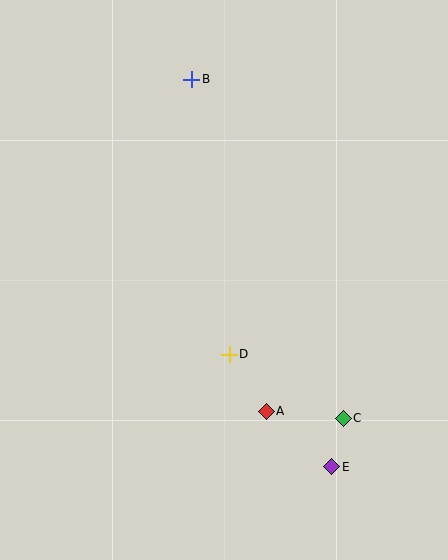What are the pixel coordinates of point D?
Point D is at (229, 354).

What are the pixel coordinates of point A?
Point A is at (266, 411).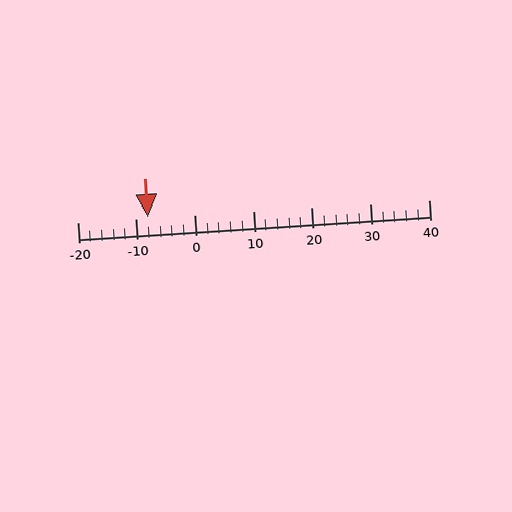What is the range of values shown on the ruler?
The ruler shows values from -20 to 40.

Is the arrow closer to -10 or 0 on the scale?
The arrow is closer to -10.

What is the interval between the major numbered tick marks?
The major tick marks are spaced 10 units apart.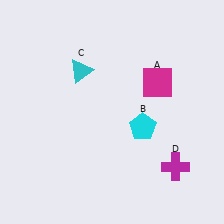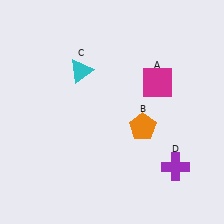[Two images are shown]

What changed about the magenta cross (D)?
In Image 1, D is magenta. In Image 2, it changed to purple.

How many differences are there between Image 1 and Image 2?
There are 2 differences between the two images.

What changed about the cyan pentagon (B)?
In Image 1, B is cyan. In Image 2, it changed to orange.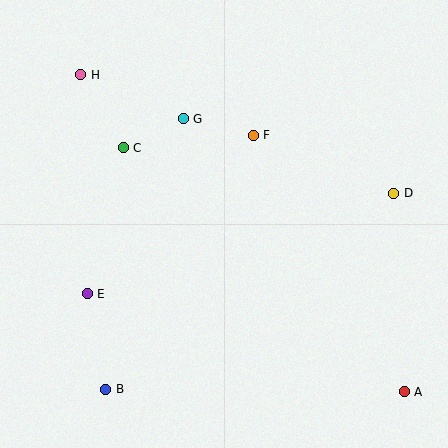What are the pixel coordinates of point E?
Point E is at (87, 294).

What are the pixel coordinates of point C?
Point C is at (123, 148).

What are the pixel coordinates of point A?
Point A is at (404, 392).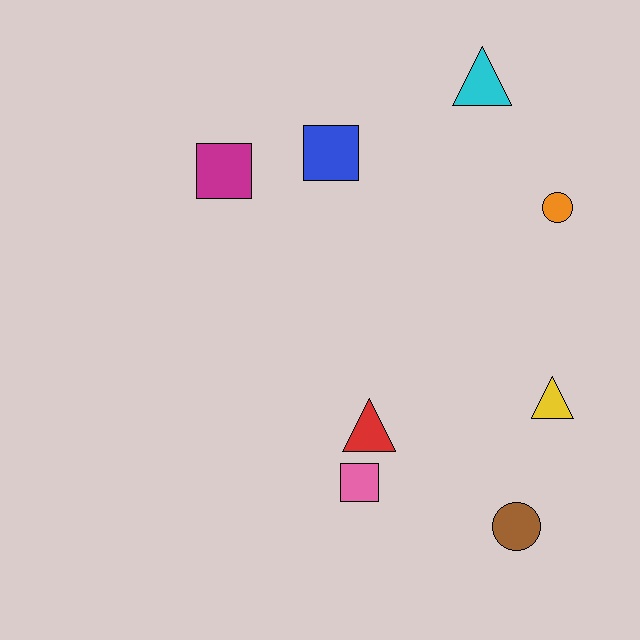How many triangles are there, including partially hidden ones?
There are 3 triangles.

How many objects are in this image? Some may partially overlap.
There are 8 objects.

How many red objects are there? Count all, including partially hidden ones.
There is 1 red object.